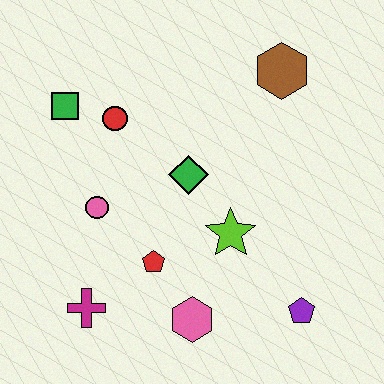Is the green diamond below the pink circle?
No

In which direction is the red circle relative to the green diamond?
The red circle is to the left of the green diamond.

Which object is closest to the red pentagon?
The pink hexagon is closest to the red pentagon.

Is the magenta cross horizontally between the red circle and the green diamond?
No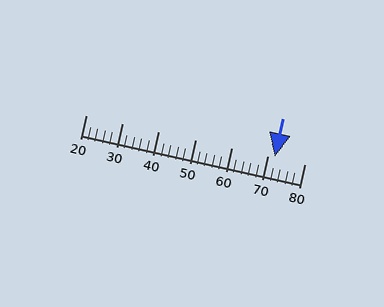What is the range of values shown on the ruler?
The ruler shows values from 20 to 80.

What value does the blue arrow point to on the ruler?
The blue arrow points to approximately 72.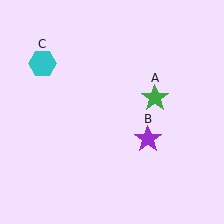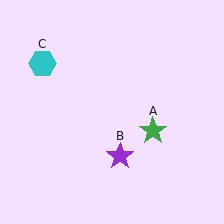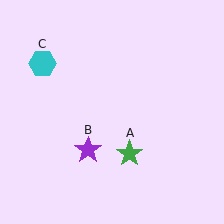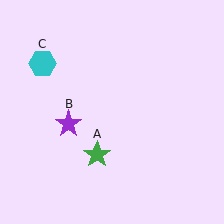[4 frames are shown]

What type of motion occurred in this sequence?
The green star (object A), purple star (object B) rotated clockwise around the center of the scene.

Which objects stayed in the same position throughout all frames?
Cyan hexagon (object C) remained stationary.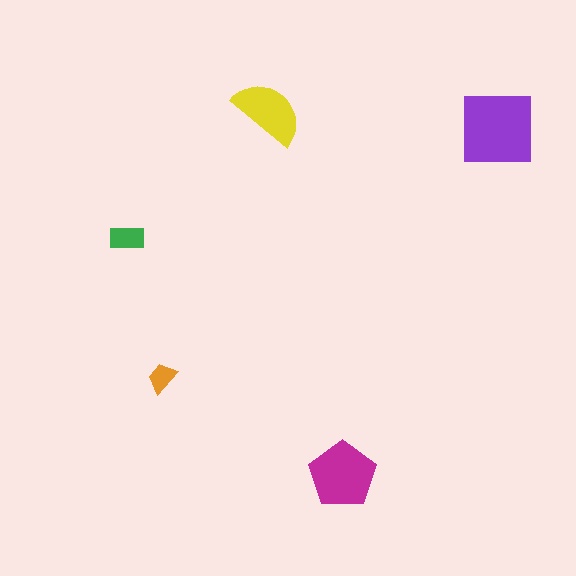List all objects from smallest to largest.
The orange trapezoid, the green rectangle, the yellow semicircle, the magenta pentagon, the purple square.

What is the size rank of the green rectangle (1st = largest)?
4th.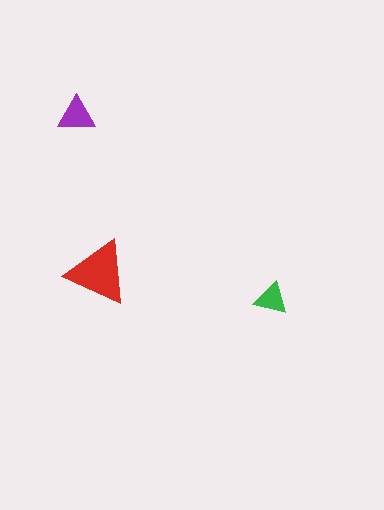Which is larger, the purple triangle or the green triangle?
The purple one.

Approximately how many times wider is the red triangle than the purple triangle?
About 1.5 times wider.